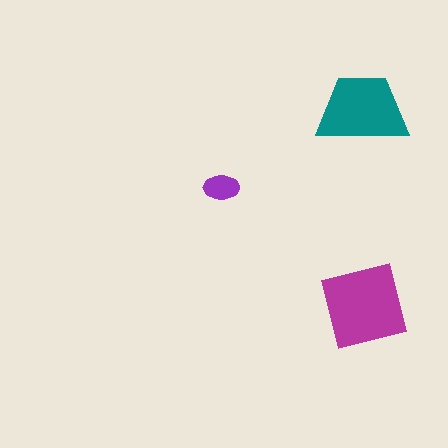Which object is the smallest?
The purple ellipse.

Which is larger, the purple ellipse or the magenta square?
The magenta square.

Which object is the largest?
The magenta square.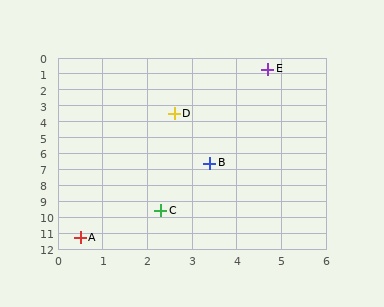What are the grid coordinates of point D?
Point D is at approximately (2.6, 3.5).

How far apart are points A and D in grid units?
Points A and D are about 8.1 grid units apart.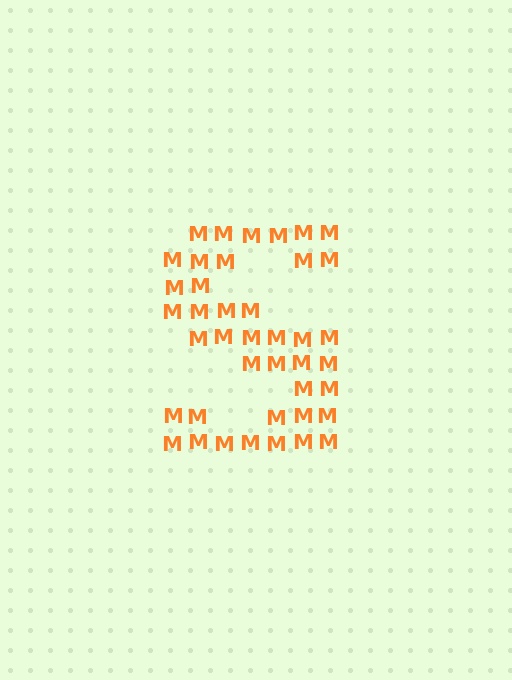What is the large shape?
The large shape is the letter S.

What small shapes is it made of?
It is made of small letter M's.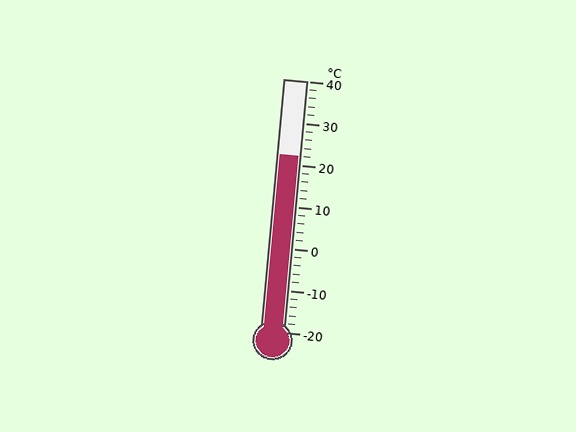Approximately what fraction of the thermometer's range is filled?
The thermometer is filled to approximately 70% of its range.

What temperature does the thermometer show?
The thermometer shows approximately 22°C.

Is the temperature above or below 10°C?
The temperature is above 10°C.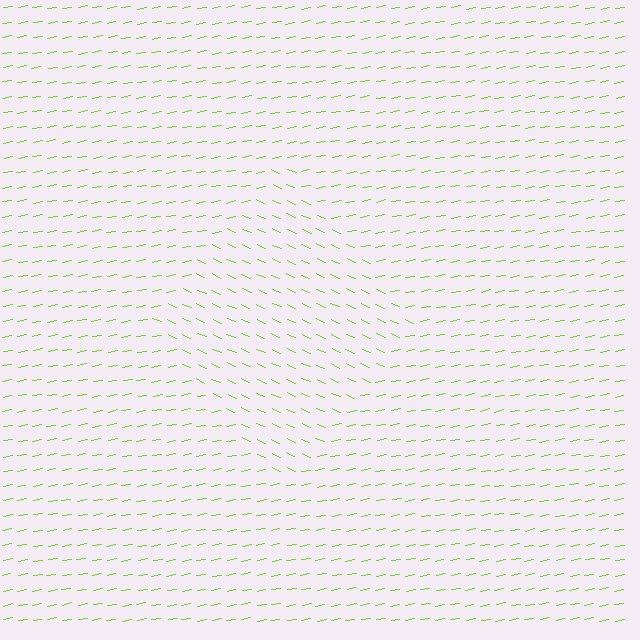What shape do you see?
I see a diamond.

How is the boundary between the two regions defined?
The boundary is defined purely by a change in line orientation (approximately 35 degrees difference). All lines are the same color and thickness.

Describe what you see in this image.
The image is filled with small lime line segments. A diamond region in the image has lines oriented differently from the surrounding lines, creating a visible texture boundary.